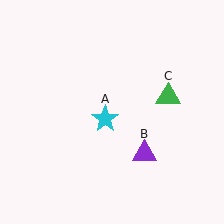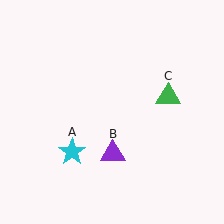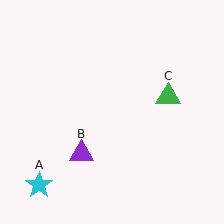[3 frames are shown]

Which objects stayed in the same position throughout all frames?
Green triangle (object C) remained stationary.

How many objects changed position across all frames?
2 objects changed position: cyan star (object A), purple triangle (object B).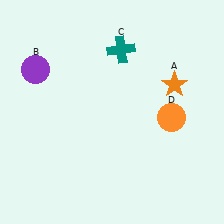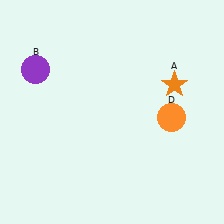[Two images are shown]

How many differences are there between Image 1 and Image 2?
There is 1 difference between the two images.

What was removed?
The teal cross (C) was removed in Image 2.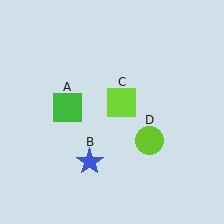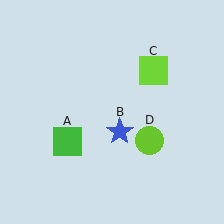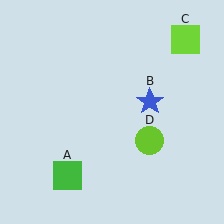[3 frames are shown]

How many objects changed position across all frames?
3 objects changed position: green square (object A), blue star (object B), lime square (object C).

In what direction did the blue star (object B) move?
The blue star (object B) moved up and to the right.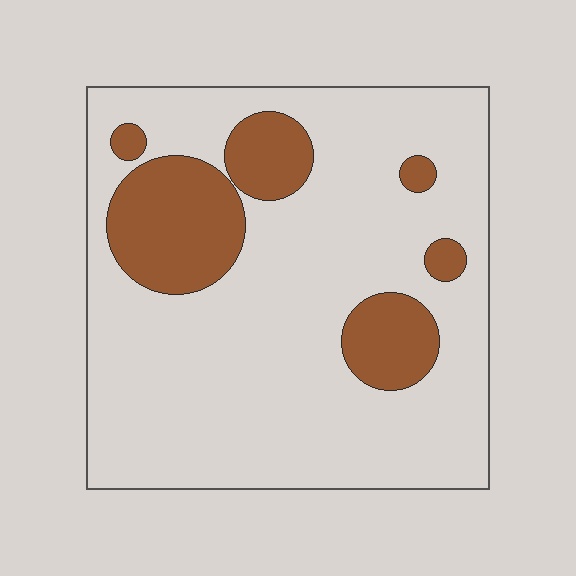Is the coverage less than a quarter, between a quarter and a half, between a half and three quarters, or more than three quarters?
Less than a quarter.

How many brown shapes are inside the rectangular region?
6.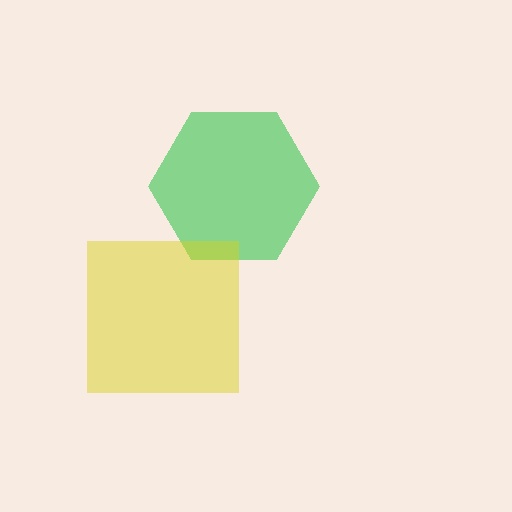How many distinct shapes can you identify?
There are 2 distinct shapes: a green hexagon, a yellow square.